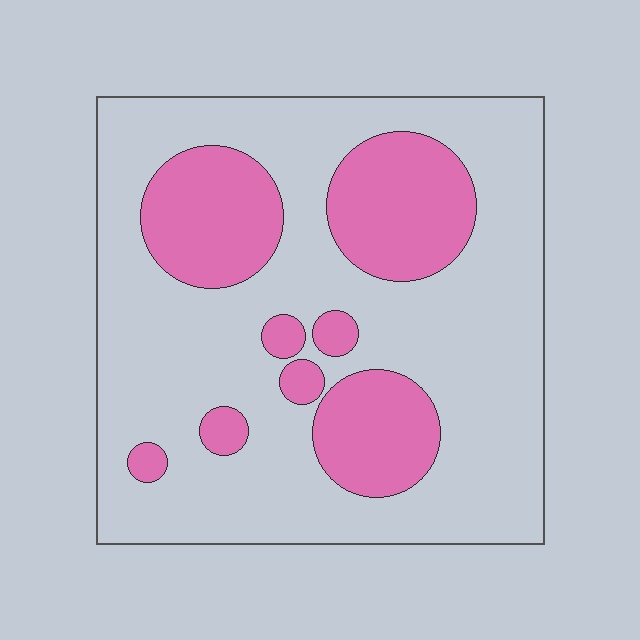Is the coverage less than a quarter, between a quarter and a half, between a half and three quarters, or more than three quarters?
Between a quarter and a half.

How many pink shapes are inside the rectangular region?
8.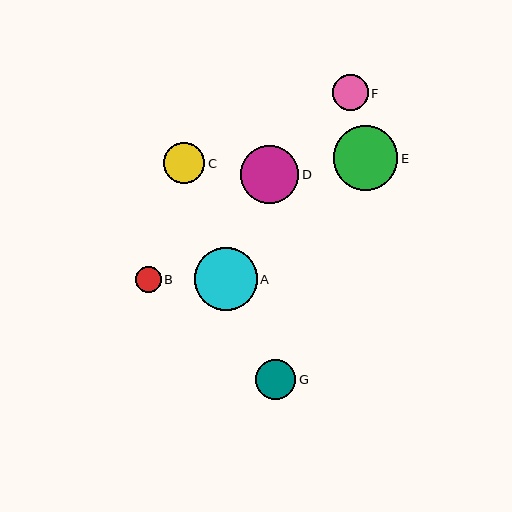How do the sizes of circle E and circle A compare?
Circle E and circle A are approximately the same size.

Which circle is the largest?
Circle E is the largest with a size of approximately 65 pixels.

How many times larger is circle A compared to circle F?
Circle A is approximately 1.7 times the size of circle F.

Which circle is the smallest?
Circle B is the smallest with a size of approximately 26 pixels.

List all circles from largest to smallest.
From largest to smallest: E, A, D, C, G, F, B.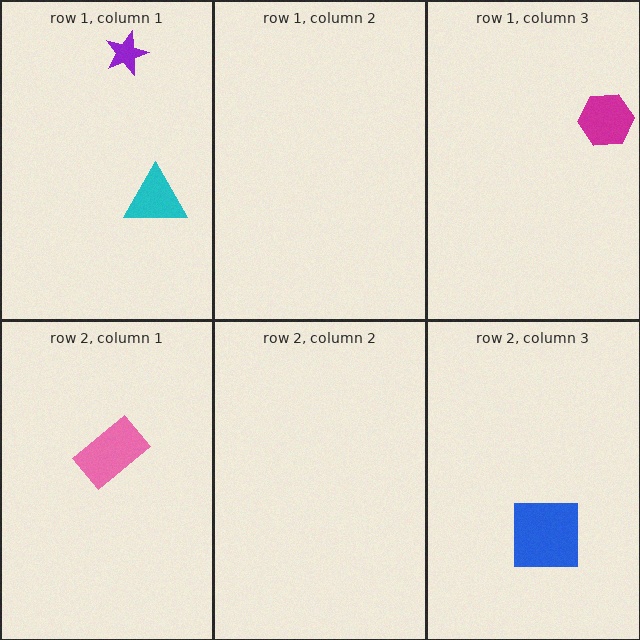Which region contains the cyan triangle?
The row 1, column 1 region.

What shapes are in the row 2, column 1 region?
The pink rectangle.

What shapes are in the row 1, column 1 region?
The cyan triangle, the purple star.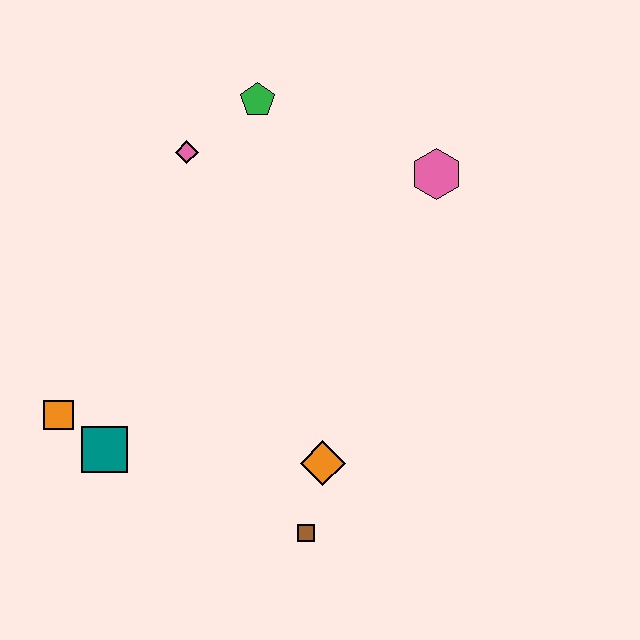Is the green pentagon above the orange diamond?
Yes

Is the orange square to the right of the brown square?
No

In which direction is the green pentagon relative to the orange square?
The green pentagon is above the orange square.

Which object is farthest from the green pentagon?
The brown square is farthest from the green pentagon.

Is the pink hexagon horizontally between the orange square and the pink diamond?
No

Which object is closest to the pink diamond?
The green pentagon is closest to the pink diamond.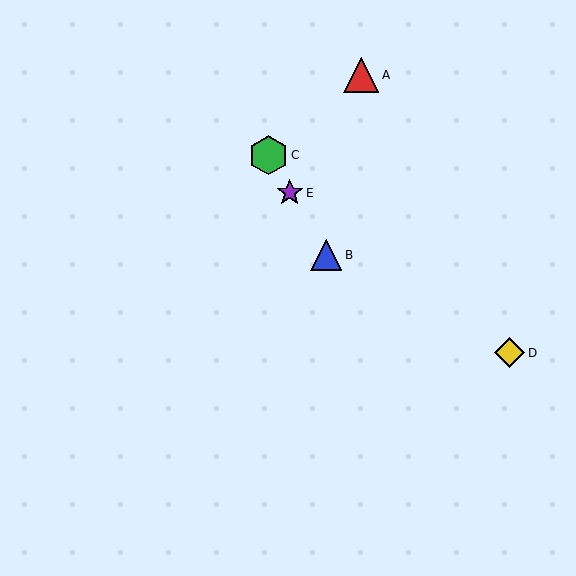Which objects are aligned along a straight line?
Objects B, C, E are aligned along a straight line.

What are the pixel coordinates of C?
Object C is at (268, 155).